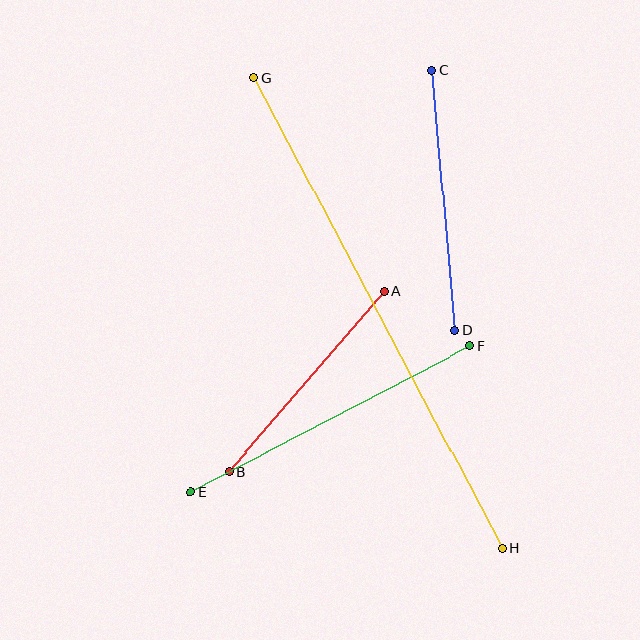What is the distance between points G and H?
The distance is approximately 532 pixels.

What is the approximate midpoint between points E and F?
The midpoint is at approximately (330, 419) pixels.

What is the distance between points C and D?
The distance is approximately 262 pixels.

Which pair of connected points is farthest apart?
Points G and H are farthest apart.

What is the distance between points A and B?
The distance is approximately 238 pixels.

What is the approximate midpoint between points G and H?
The midpoint is at approximately (378, 313) pixels.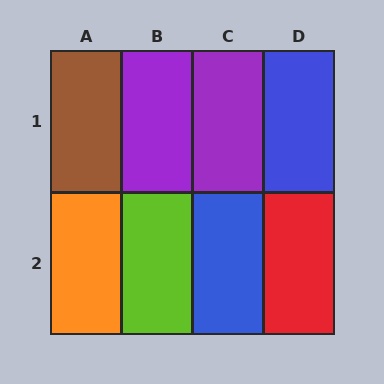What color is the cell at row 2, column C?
Blue.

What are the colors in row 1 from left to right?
Brown, purple, purple, blue.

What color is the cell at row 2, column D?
Red.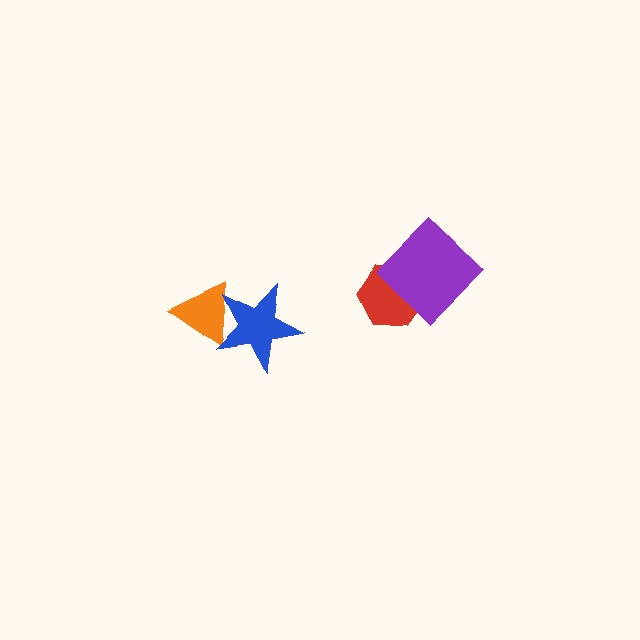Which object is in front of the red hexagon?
The purple diamond is in front of the red hexagon.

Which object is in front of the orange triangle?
The blue star is in front of the orange triangle.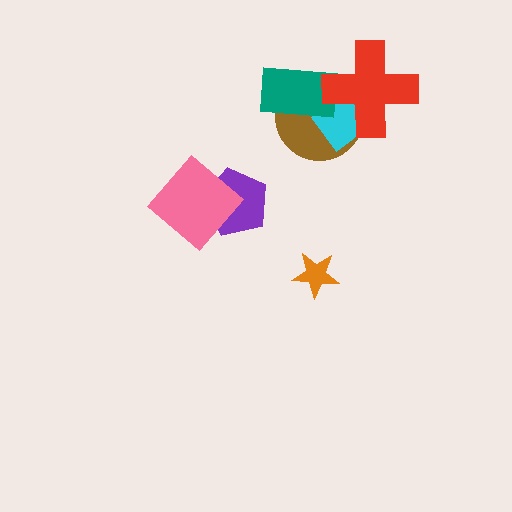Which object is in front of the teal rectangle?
The red cross is in front of the teal rectangle.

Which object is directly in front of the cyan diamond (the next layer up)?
The teal rectangle is directly in front of the cyan diamond.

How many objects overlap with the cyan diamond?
3 objects overlap with the cyan diamond.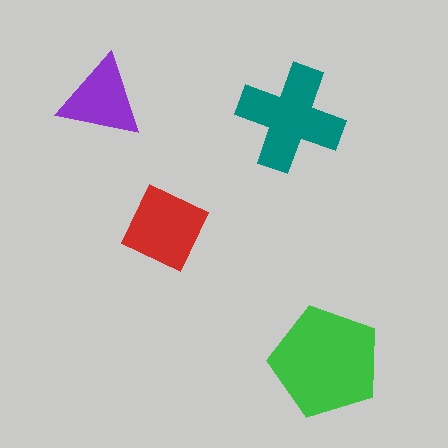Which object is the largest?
The green pentagon.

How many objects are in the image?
There are 4 objects in the image.